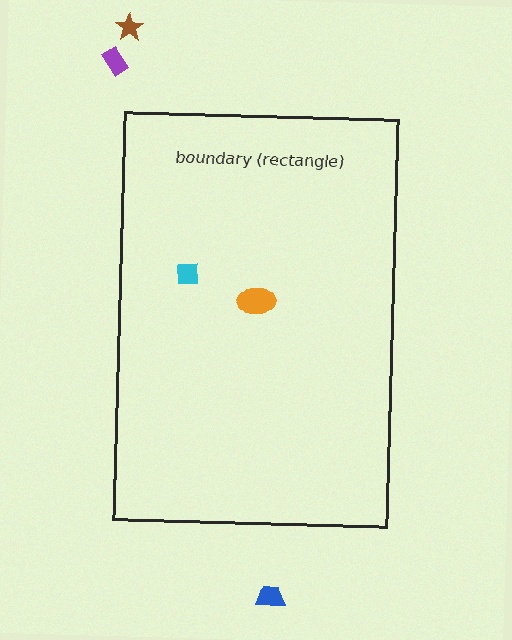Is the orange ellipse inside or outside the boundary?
Inside.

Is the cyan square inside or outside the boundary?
Inside.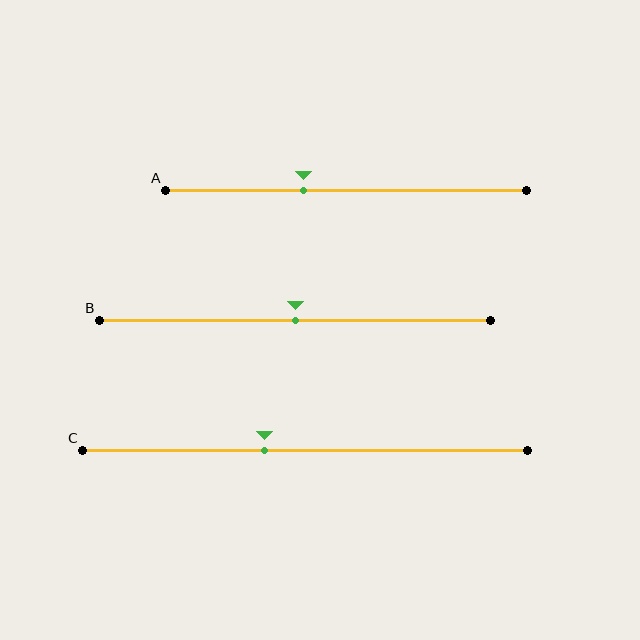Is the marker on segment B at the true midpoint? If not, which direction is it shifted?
Yes, the marker on segment B is at the true midpoint.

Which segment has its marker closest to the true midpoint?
Segment B has its marker closest to the true midpoint.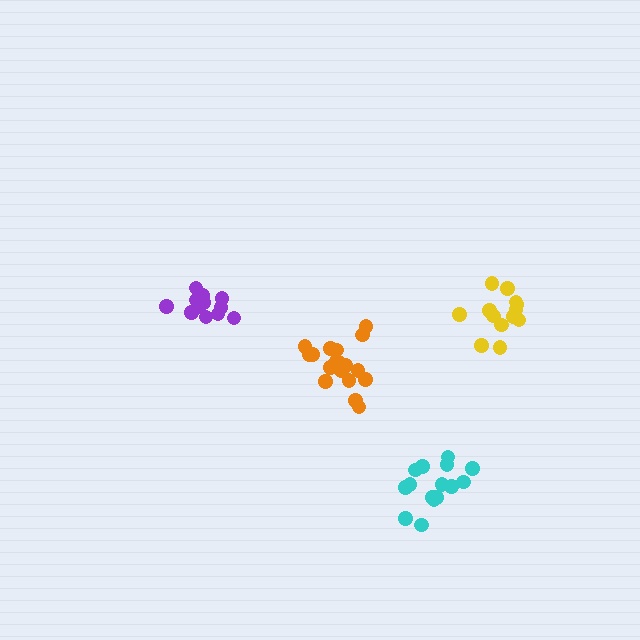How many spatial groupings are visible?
There are 4 spatial groupings.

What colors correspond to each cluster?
The clusters are colored: orange, purple, yellow, cyan.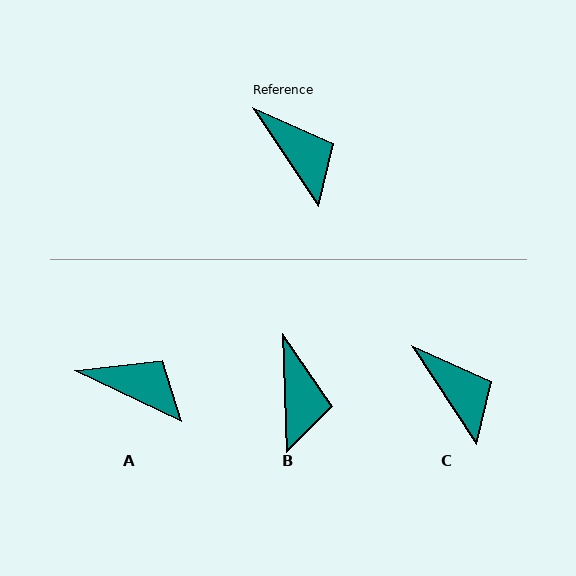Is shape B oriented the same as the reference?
No, it is off by about 31 degrees.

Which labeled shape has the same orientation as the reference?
C.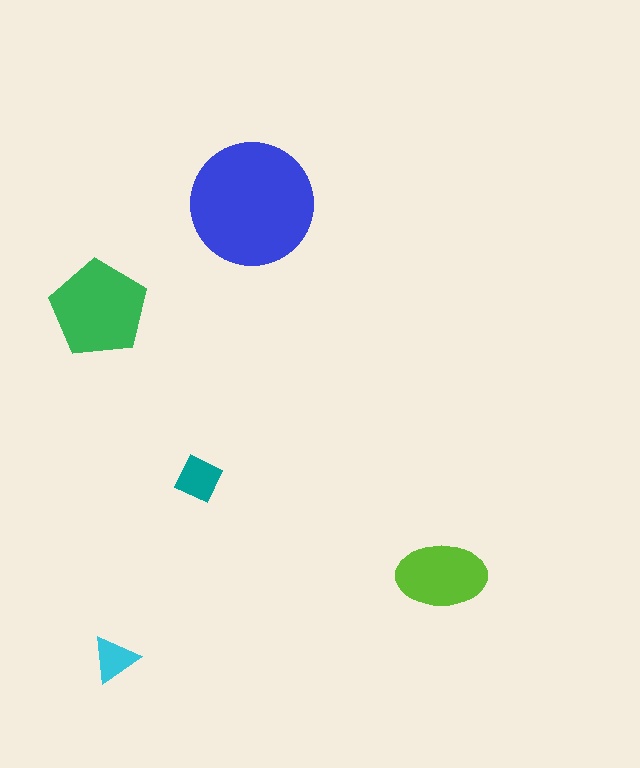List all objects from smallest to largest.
The cyan triangle, the teal square, the lime ellipse, the green pentagon, the blue circle.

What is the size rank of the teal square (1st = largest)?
4th.